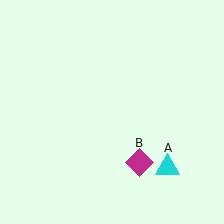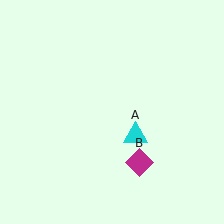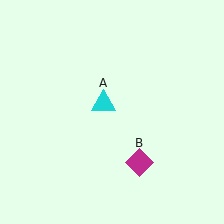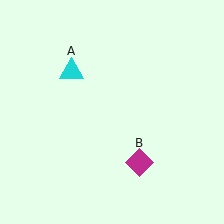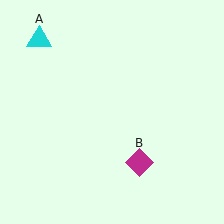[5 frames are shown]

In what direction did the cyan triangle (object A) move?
The cyan triangle (object A) moved up and to the left.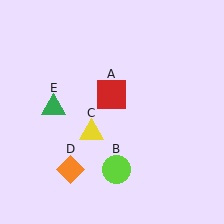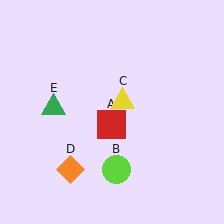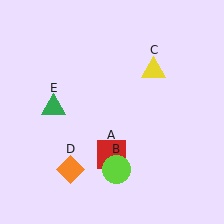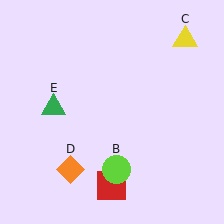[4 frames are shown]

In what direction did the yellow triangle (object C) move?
The yellow triangle (object C) moved up and to the right.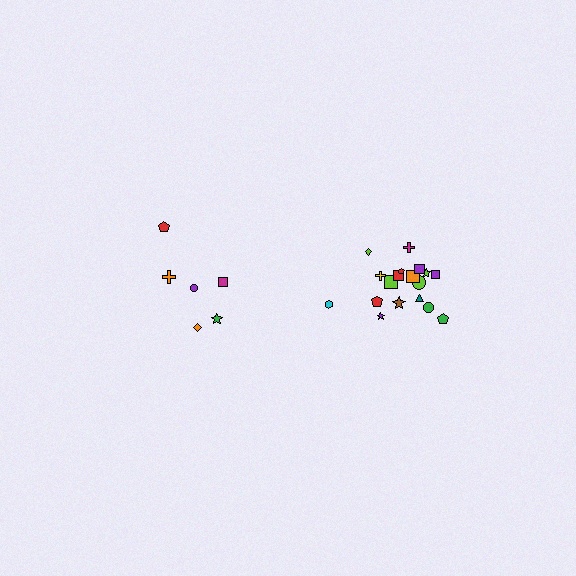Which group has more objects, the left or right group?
The right group.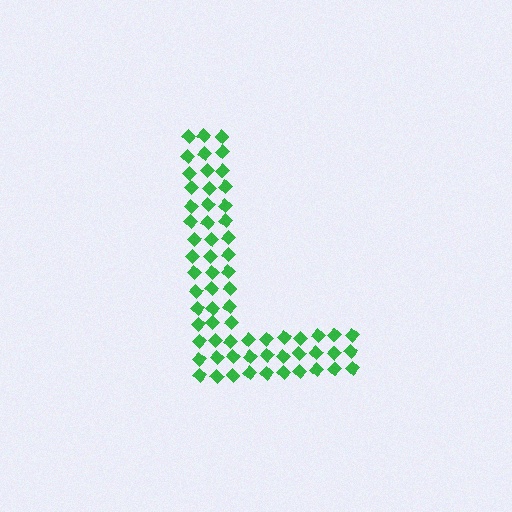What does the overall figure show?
The overall figure shows the letter L.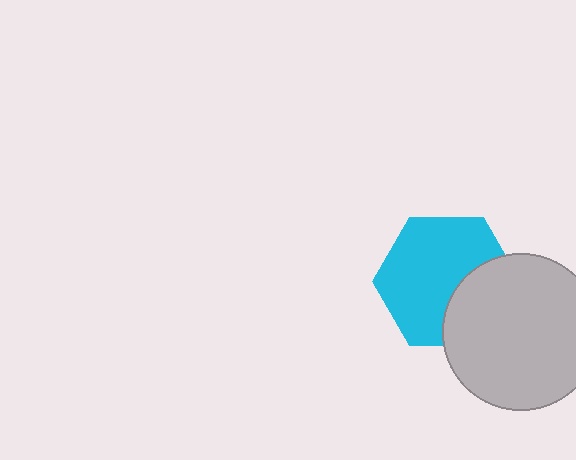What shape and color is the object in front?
The object in front is a light gray circle.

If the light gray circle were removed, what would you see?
You would see the complete cyan hexagon.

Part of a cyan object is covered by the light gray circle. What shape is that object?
It is a hexagon.